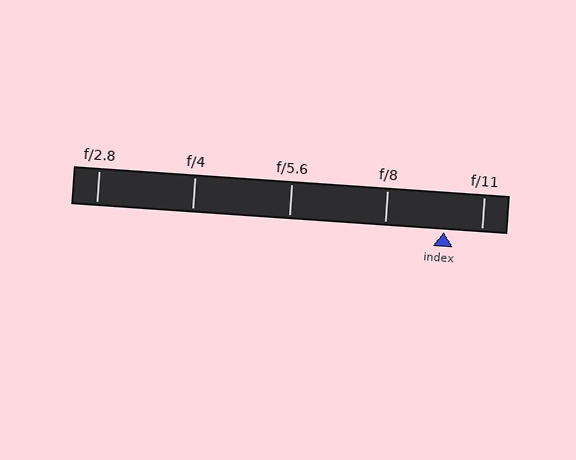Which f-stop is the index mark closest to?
The index mark is closest to f/11.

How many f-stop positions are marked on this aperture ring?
There are 5 f-stop positions marked.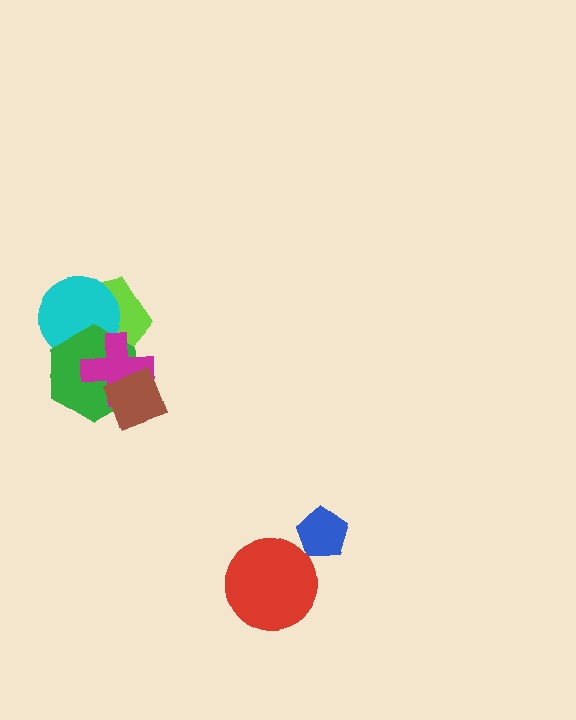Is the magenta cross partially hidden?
Yes, it is partially covered by another shape.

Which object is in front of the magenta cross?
The brown diamond is in front of the magenta cross.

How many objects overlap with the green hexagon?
4 objects overlap with the green hexagon.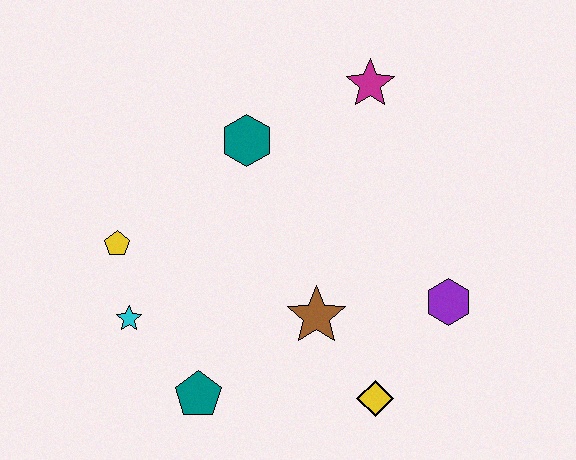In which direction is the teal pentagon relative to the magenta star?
The teal pentagon is below the magenta star.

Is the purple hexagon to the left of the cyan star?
No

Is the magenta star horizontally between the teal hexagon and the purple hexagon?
Yes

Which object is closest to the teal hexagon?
The magenta star is closest to the teal hexagon.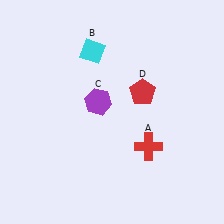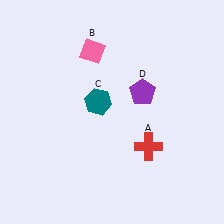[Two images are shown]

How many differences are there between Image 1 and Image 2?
There are 3 differences between the two images.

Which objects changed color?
B changed from cyan to pink. C changed from purple to teal. D changed from red to purple.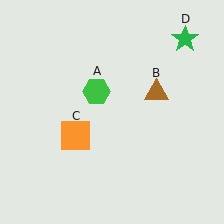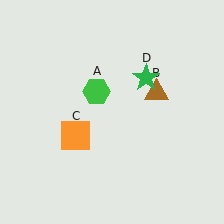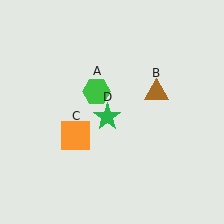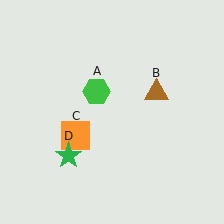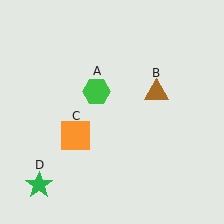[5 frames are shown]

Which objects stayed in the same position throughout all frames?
Green hexagon (object A) and brown triangle (object B) and orange square (object C) remained stationary.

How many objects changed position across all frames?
1 object changed position: green star (object D).